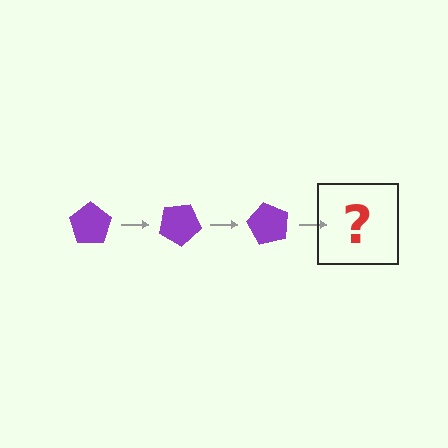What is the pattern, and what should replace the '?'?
The pattern is that the pentagon rotates 30 degrees each step. The '?' should be a purple pentagon rotated 90 degrees.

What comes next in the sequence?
The next element should be a purple pentagon rotated 90 degrees.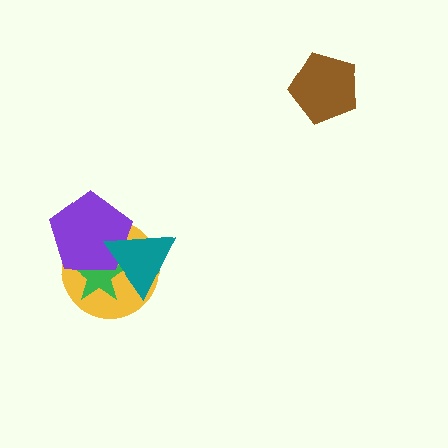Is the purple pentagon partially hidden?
Yes, it is partially covered by another shape.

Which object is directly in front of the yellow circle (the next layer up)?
The green star is directly in front of the yellow circle.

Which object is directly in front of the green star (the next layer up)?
The purple pentagon is directly in front of the green star.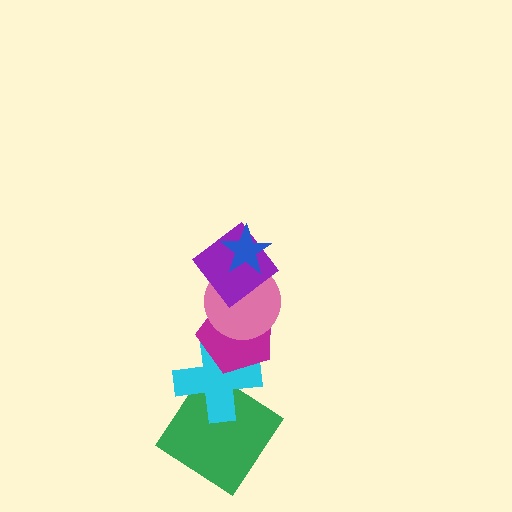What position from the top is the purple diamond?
The purple diamond is 2nd from the top.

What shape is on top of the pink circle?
The purple diamond is on top of the pink circle.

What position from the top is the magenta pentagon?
The magenta pentagon is 4th from the top.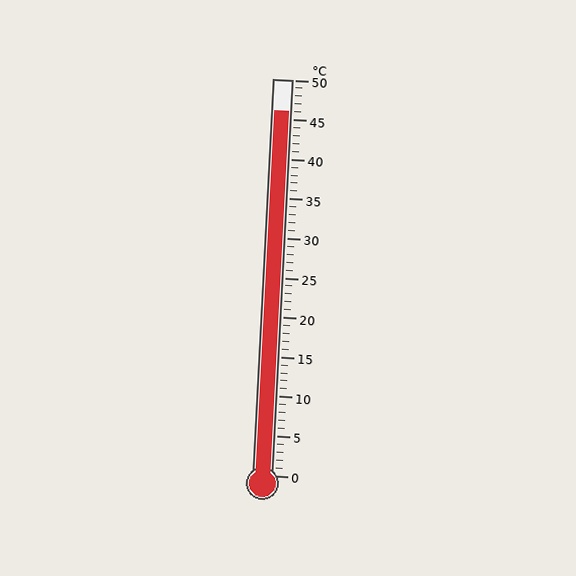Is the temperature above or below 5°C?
The temperature is above 5°C.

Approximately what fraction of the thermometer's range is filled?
The thermometer is filled to approximately 90% of its range.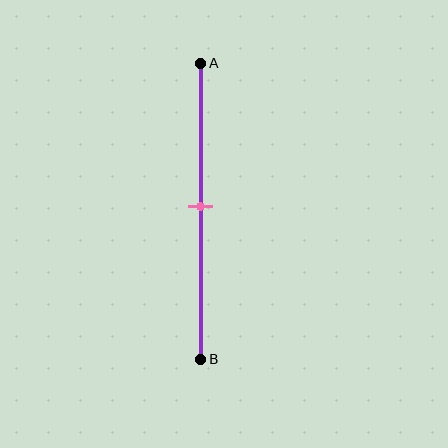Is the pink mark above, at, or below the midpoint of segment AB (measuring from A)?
The pink mark is approximately at the midpoint of segment AB.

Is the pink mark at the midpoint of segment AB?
Yes, the mark is approximately at the midpoint.